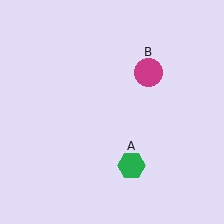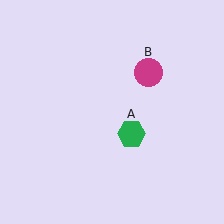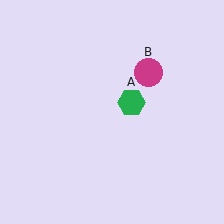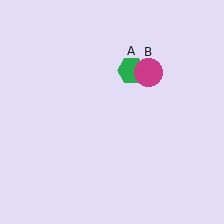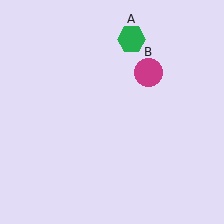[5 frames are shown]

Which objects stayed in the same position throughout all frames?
Magenta circle (object B) remained stationary.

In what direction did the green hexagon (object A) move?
The green hexagon (object A) moved up.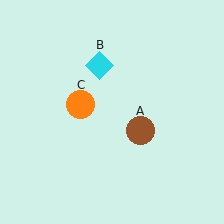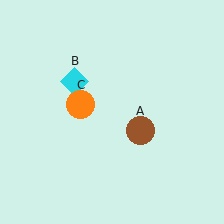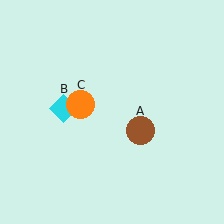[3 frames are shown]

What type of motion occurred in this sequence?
The cyan diamond (object B) rotated counterclockwise around the center of the scene.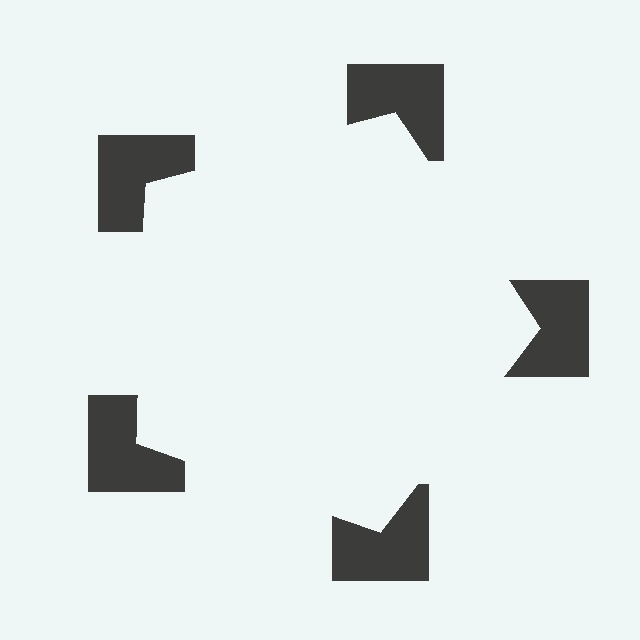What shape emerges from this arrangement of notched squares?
An illusory pentagon — its edges are inferred from the aligned wedge cuts in the notched squares, not physically drawn.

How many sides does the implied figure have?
5 sides.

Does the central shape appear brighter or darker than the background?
It typically appears slightly brighter than the background, even though no actual brightness change is drawn.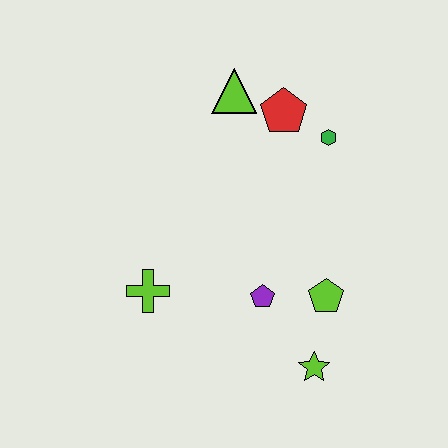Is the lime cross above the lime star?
Yes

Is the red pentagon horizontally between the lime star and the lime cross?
Yes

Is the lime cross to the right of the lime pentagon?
No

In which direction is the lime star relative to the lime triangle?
The lime star is below the lime triangle.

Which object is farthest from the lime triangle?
The lime star is farthest from the lime triangle.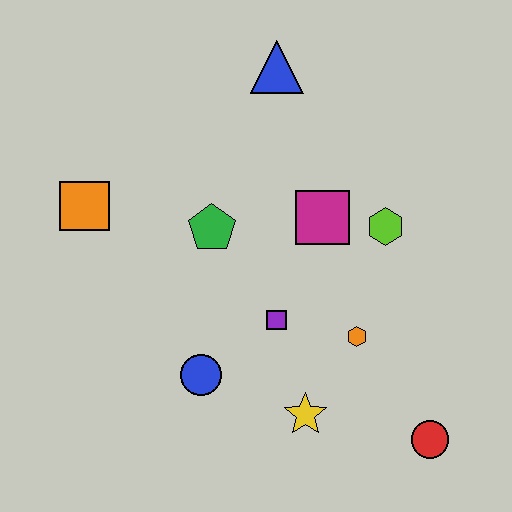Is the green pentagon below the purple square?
No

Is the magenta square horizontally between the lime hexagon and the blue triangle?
Yes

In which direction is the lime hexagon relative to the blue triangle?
The lime hexagon is below the blue triangle.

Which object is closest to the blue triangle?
The magenta square is closest to the blue triangle.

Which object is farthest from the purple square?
The blue triangle is farthest from the purple square.